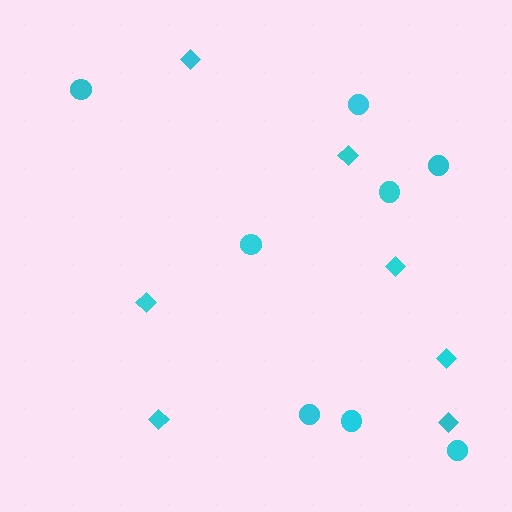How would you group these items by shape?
There are 2 groups: one group of diamonds (7) and one group of circles (8).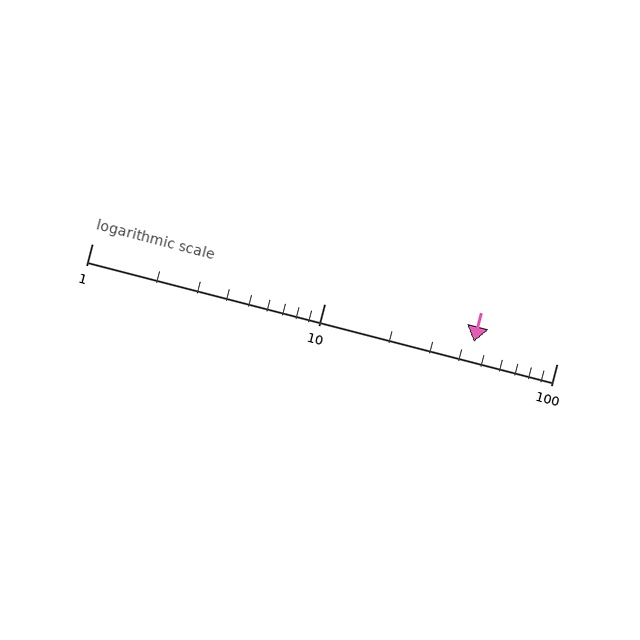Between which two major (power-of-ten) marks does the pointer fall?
The pointer is between 10 and 100.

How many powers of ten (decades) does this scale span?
The scale spans 2 decades, from 1 to 100.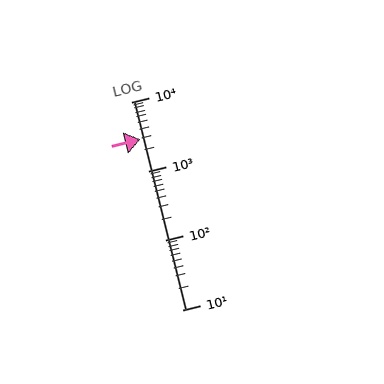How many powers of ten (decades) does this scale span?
The scale spans 3 decades, from 10 to 10000.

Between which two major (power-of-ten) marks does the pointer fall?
The pointer is between 1000 and 10000.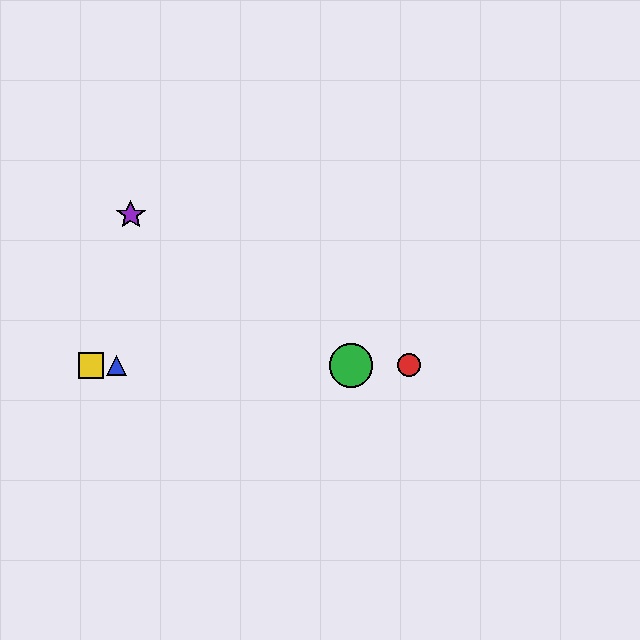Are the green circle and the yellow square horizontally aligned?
Yes, both are at y≈365.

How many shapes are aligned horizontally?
4 shapes (the red circle, the blue triangle, the green circle, the yellow square) are aligned horizontally.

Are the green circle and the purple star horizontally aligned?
No, the green circle is at y≈365 and the purple star is at y≈215.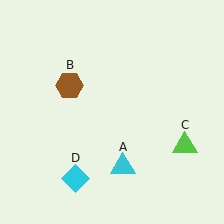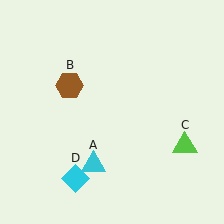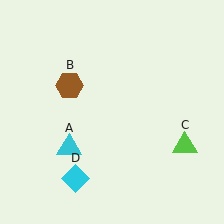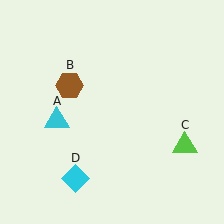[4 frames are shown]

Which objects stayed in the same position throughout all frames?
Brown hexagon (object B) and lime triangle (object C) and cyan diamond (object D) remained stationary.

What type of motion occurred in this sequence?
The cyan triangle (object A) rotated clockwise around the center of the scene.